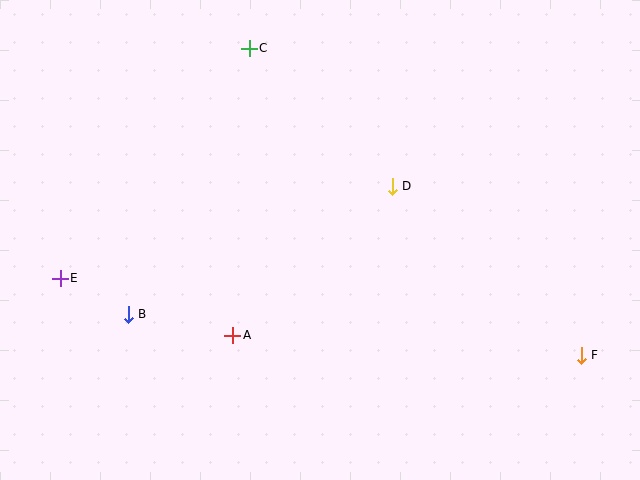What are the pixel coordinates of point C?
Point C is at (249, 48).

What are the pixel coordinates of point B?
Point B is at (128, 314).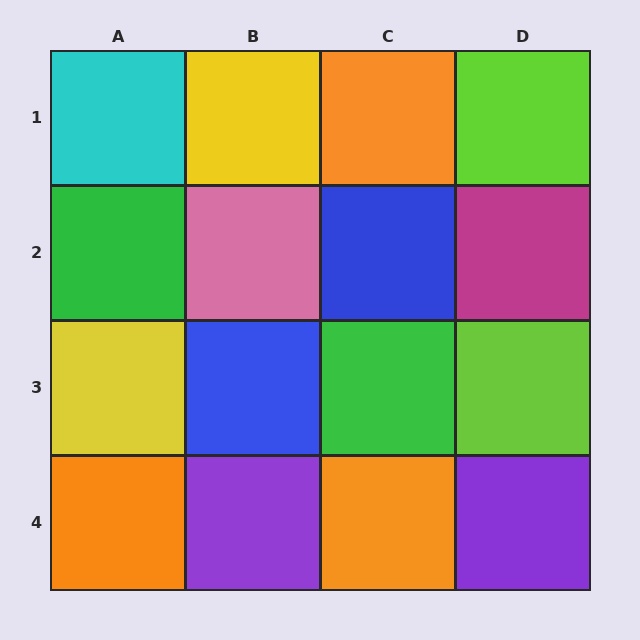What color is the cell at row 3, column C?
Green.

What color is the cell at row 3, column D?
Lime.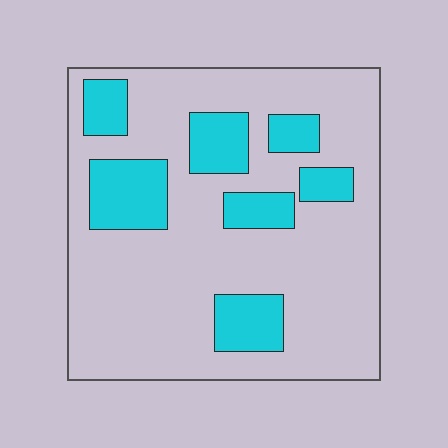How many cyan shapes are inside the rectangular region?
7.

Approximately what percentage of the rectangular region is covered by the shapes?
Approximately 25%.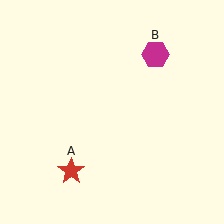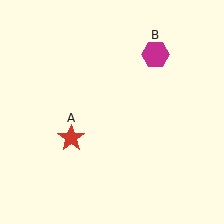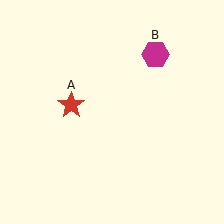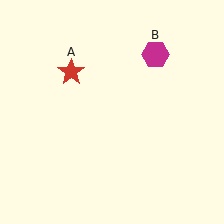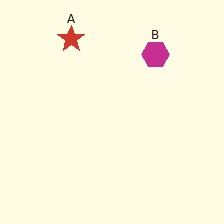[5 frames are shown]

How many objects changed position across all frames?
1 object changed position: red star (object A).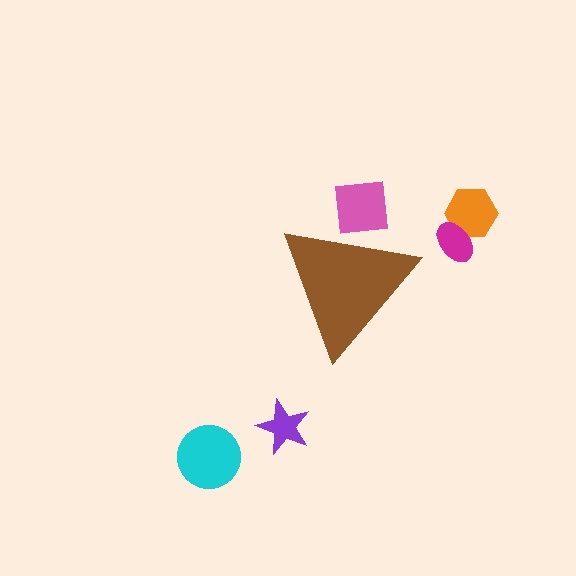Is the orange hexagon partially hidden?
No, the orange hexagon is fully visible.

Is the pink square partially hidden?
Yes, the pink square is partially hidden behind the brown triangle.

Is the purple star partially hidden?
No, the purple star is fully visible.